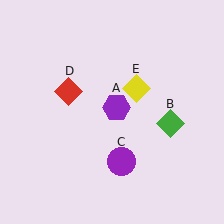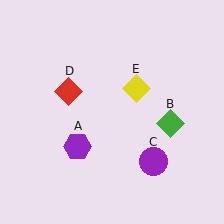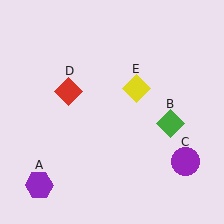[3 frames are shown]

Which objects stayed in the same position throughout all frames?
Green diamond (object B) and red diamond (object D) and yellow diamond (object E) remained stationary.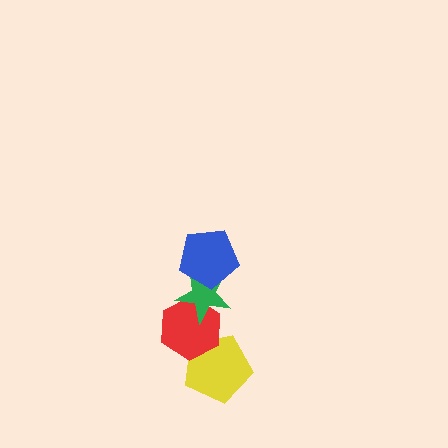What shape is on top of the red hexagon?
The green star is on top of the red hexagon.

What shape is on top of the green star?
The blue pentagon is on top of the green star.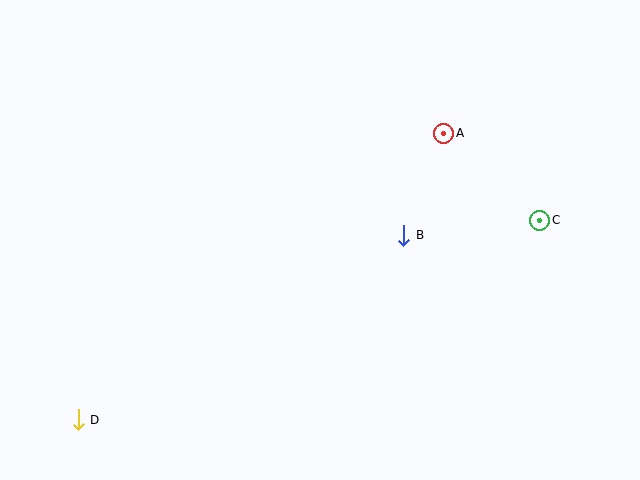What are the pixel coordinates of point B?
Point B is at (404, 235).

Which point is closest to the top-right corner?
Point A is closest to the top-right corner.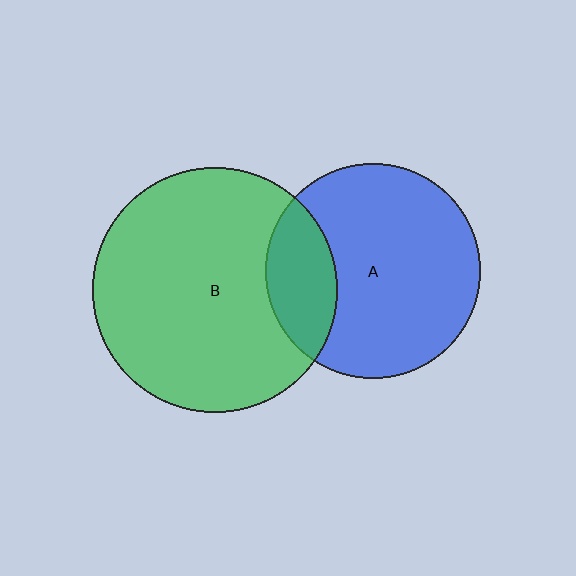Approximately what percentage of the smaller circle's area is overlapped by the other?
Approximately 20%.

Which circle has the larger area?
Circle B (green).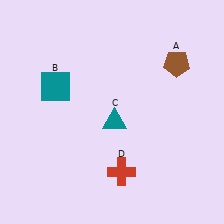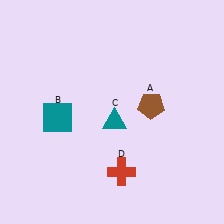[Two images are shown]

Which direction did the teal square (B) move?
The teal square (B) moved down.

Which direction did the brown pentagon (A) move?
The brown pentagon (A) moved down.